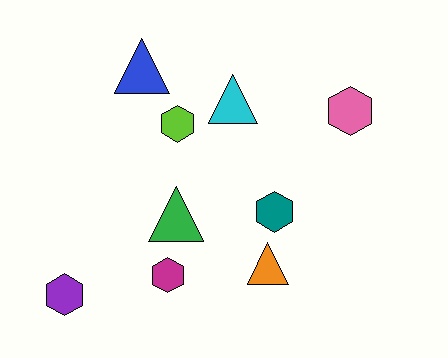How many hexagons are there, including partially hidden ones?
There are 5 hexagons.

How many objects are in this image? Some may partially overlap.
There are 9 objects.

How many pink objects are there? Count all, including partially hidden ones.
There is 1 pink object.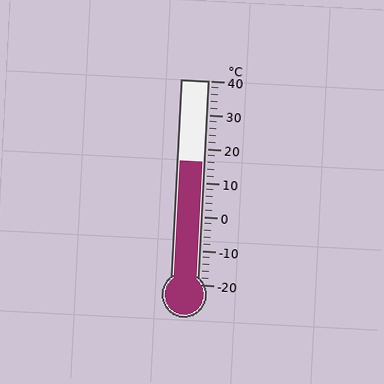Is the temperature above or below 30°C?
The temperature is below 30°C.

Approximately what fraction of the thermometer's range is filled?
The thermometer is filled to approximately 60% of its range.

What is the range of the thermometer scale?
The thermometer scale ranges from -20°C to 40°C.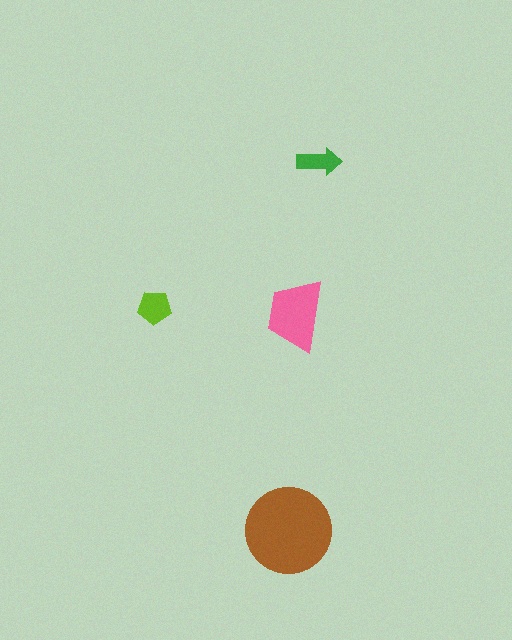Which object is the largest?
The brown circle.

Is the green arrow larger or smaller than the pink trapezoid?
Smaller.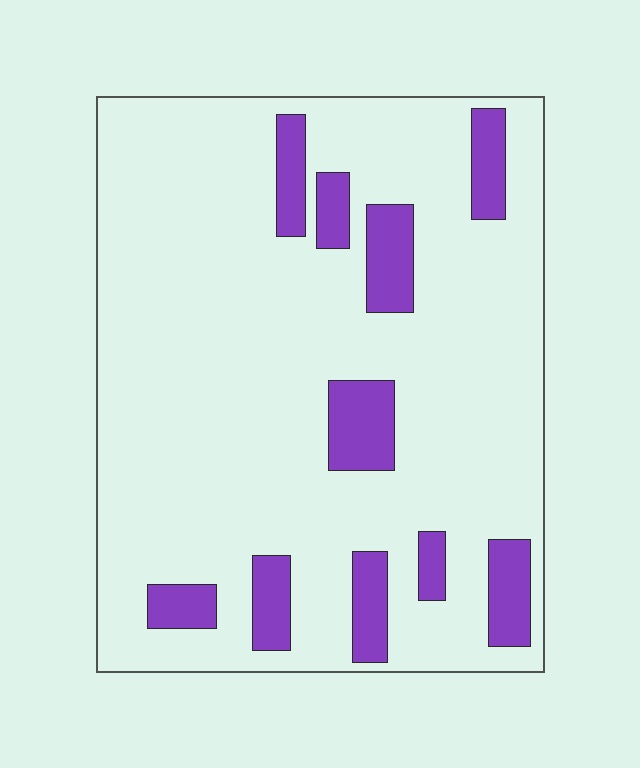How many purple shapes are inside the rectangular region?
10.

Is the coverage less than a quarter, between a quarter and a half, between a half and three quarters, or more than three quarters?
Less than a quarter.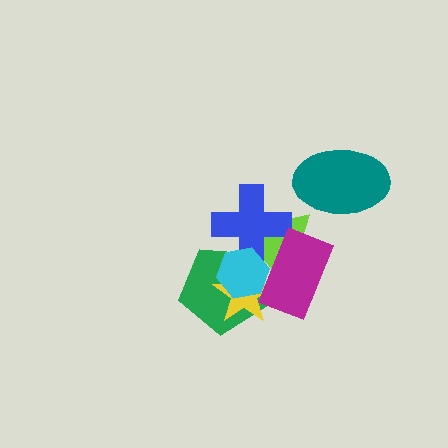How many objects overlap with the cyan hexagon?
5 objects overlap with the cyan hexagon.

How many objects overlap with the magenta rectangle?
5 objects overlap with the magenta rectangle.